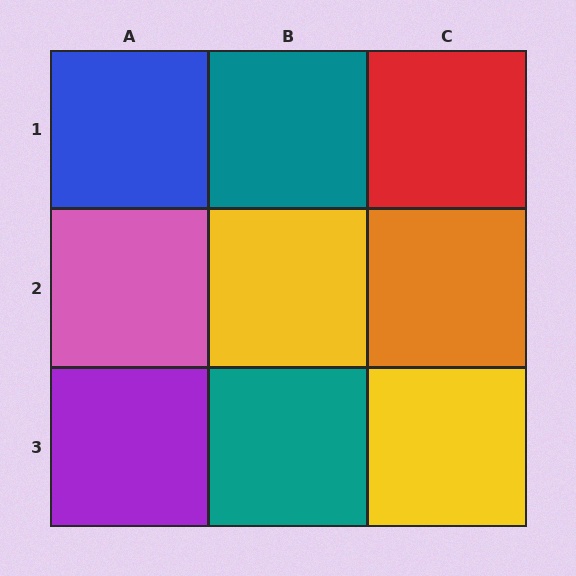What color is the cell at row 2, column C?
Orange.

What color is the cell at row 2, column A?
Pink.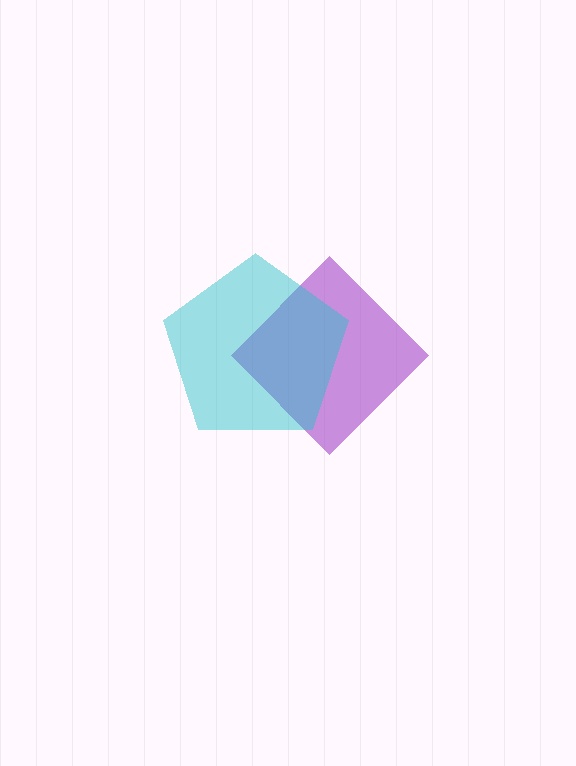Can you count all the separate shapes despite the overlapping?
Yes, there are 2 separate shapes.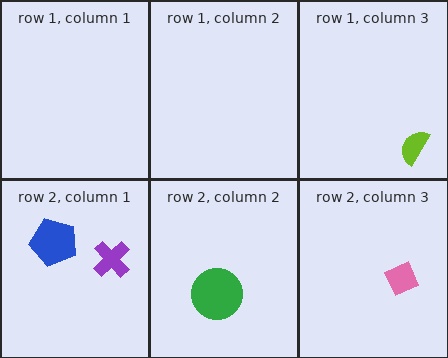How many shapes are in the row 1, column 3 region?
1.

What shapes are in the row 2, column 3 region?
The pink diamond.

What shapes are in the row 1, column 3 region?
The lime semicircle.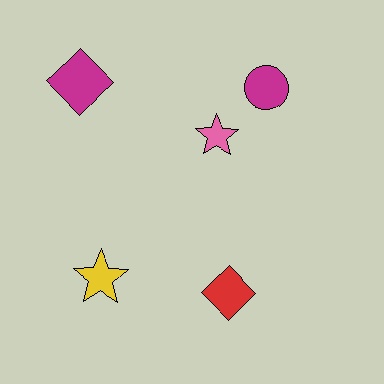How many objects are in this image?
There are 5 objects.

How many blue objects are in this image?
There are no blue objects.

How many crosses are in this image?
There are no crosses.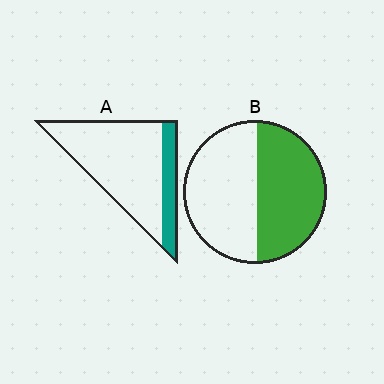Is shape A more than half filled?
No.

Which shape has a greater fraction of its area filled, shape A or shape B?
Shape B.